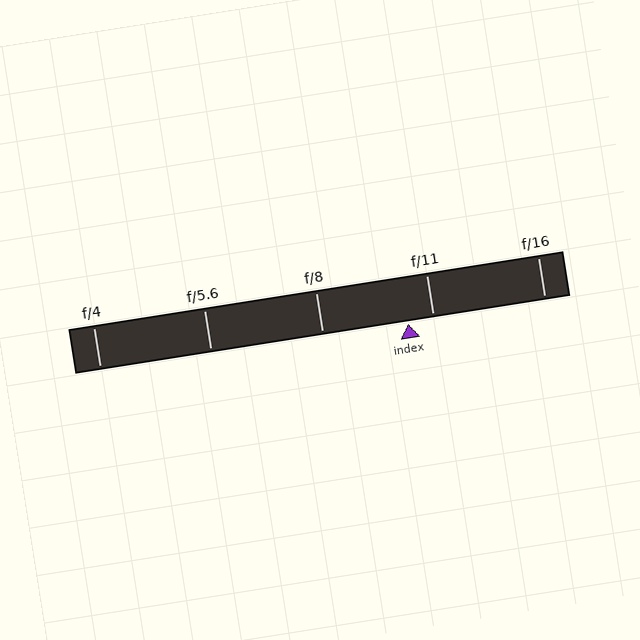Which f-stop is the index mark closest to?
The index mark is closest to f/11.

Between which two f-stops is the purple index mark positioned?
The index mark is between f/8 and f/11.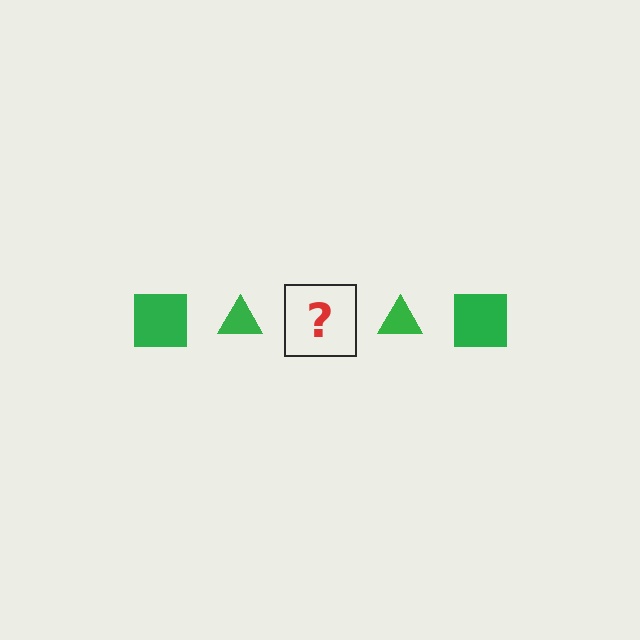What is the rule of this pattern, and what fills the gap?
The rule is that the pattern cycles through square, triangle shapes in green. The gap should be filled with a green square.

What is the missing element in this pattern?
The missing element is a green square.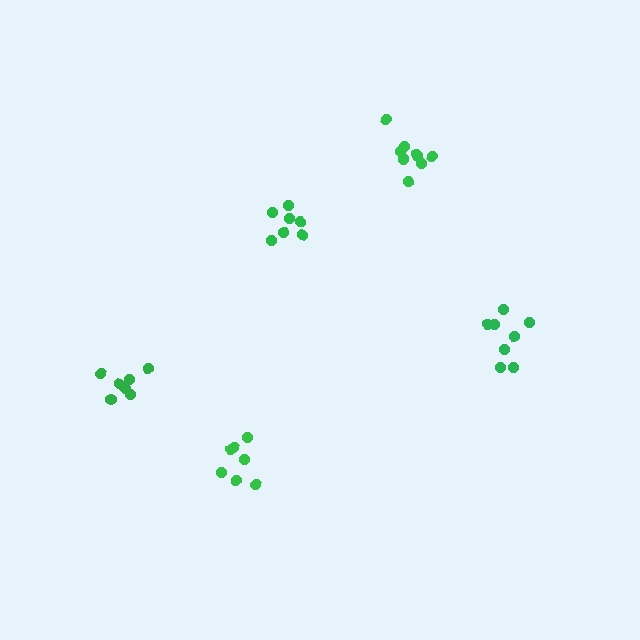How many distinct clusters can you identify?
There are 5 distinct clusters.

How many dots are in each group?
Group 1: 8 dots, Group 2: 7 dots, Group 3: 7 dots, Group 4: 7 dots, Group 5: 9 dots (38 total).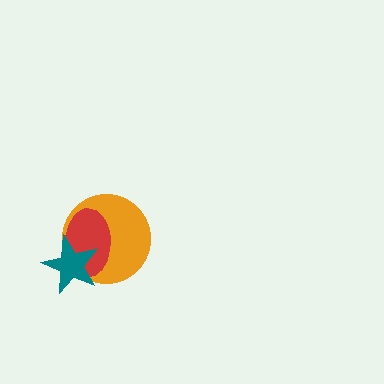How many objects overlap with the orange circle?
2 objects overlap with the orange circle.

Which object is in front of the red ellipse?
The teal star is in front of the red ellipse.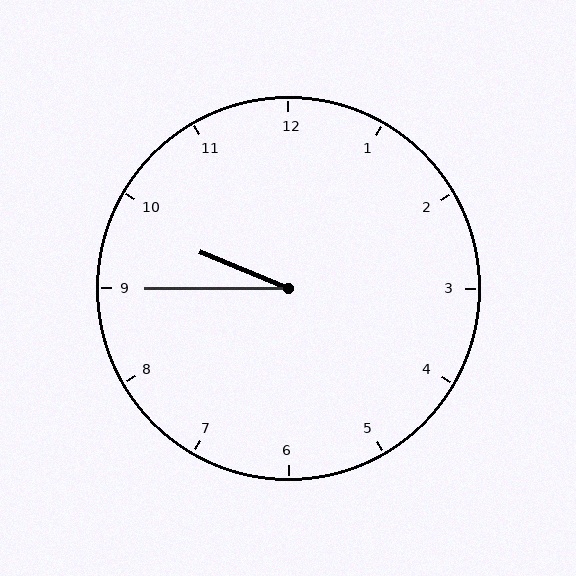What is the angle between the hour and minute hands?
Approximately 22 degrees.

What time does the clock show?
9:45.